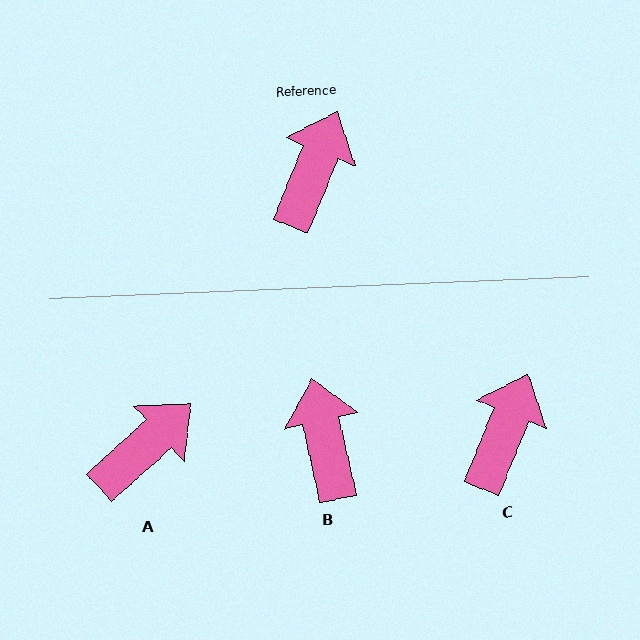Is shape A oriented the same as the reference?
No, it is off by about 25 degrees.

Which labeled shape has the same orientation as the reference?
C.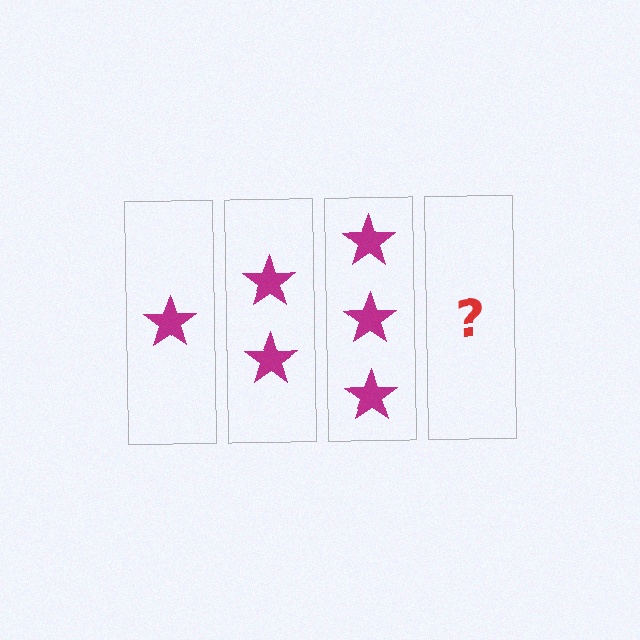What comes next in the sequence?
The next element should be 4 stars.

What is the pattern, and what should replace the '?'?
The pattern is that each step adds one more star. The '?' should be 4 stars.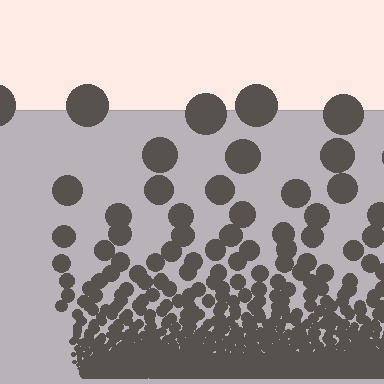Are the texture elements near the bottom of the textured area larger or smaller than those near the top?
Smaller. The gradient is inverted — elements near the bottom are smaller and denser.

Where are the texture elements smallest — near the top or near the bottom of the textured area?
Near the bottom.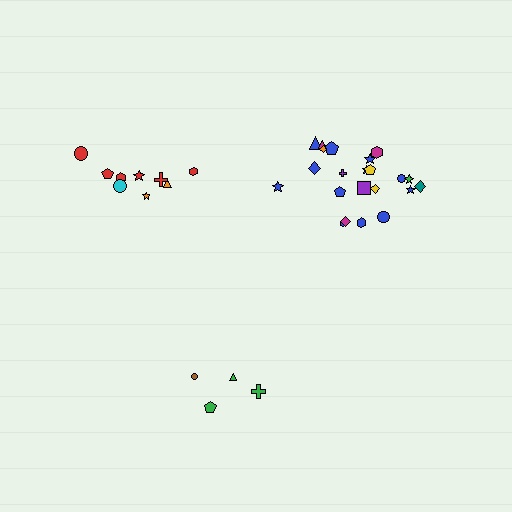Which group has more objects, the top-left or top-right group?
The top-right group.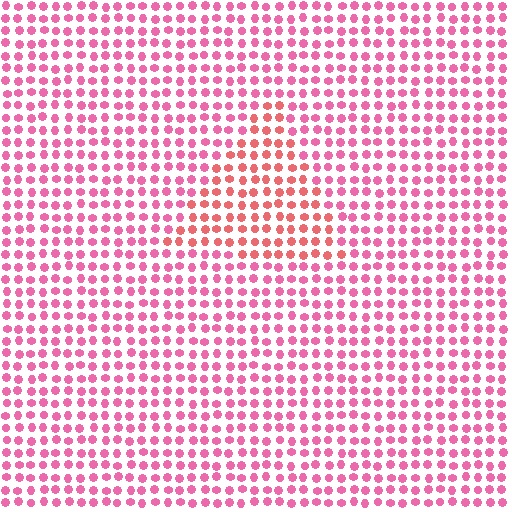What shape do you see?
I see a triangle.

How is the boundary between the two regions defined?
The boundary is defined purely by a slight shift in hue (about 27 degrees). Spacing, size, and orientation are identical on both sides.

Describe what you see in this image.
The image is filled with small pink elements in a uniform arrangement. A triangle-shaped region is visible where the elements are tinted to a slightly different hue, forming a subtle color boundary.